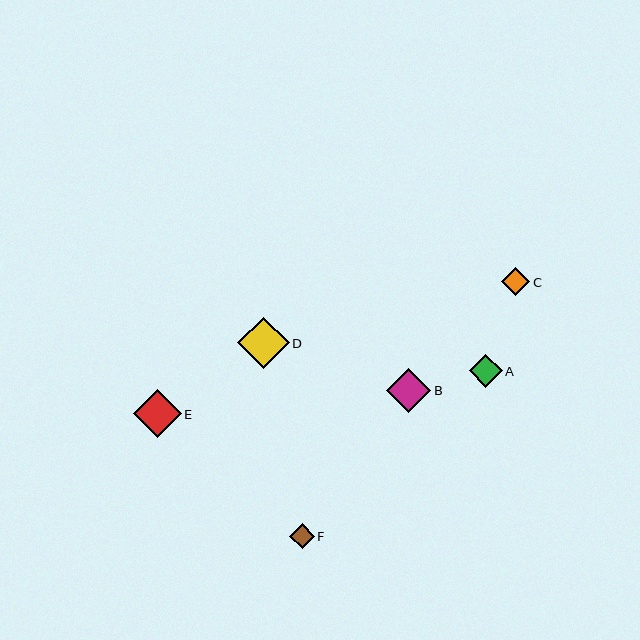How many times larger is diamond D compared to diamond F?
Diamond D is approximately 2.1 times the size of diamond F.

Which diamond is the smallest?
Diamond F is the smallest with a size of approximately 25 pixels.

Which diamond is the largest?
Diamond D is the largest with a size of approximately 52 pixels.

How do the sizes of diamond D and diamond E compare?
Diamond D and diamond E are approximately the same size.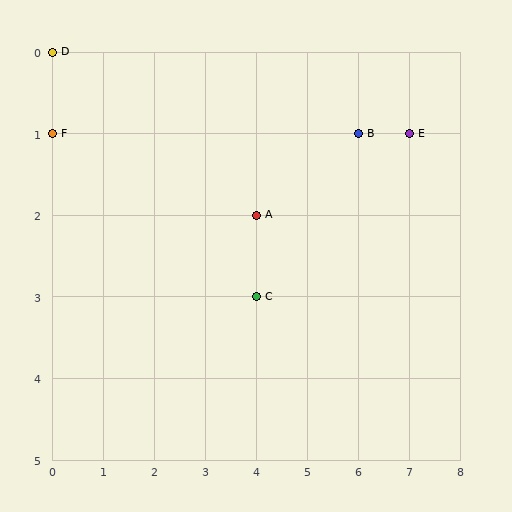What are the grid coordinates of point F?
Point F is at grid coordinates (0, 1).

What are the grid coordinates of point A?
Point A is at grid coordinates (4, 2).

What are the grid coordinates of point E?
Point E is at grid coordinates (7, 1).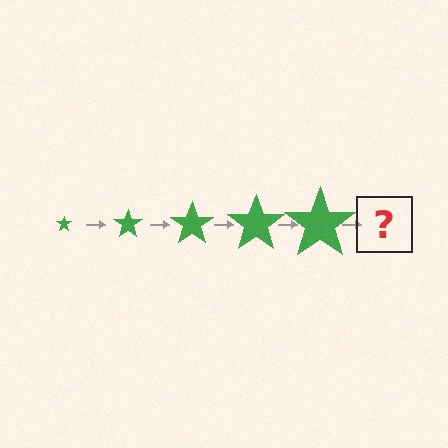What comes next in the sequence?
The next element should be a green star, larger than the previous one.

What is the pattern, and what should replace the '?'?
The pattern is that the star gets progressively larger each step. The '?' should be a green star, larger than the previous one.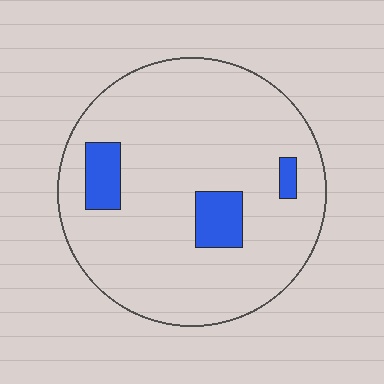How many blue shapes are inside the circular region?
3.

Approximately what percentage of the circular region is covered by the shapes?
Approximately 10%.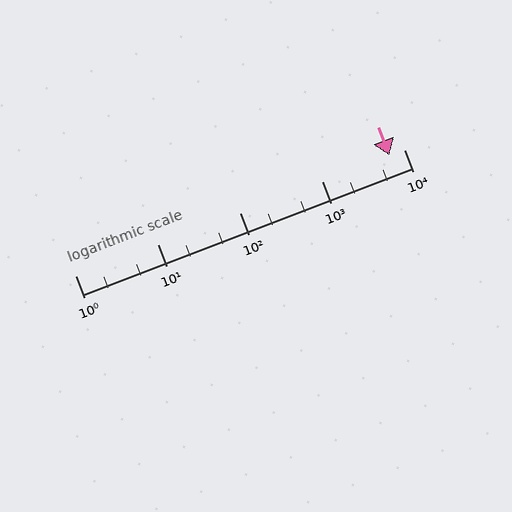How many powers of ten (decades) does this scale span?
The scale spans 4 decades, from 1 to 10000.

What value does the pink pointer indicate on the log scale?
The pointer indicates approximately 6600.